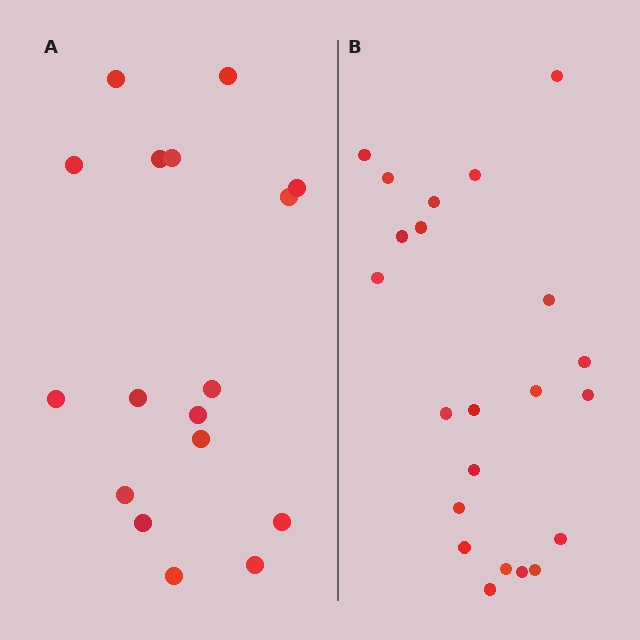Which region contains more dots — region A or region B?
Region B (the right region) has more dots.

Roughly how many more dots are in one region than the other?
Region B has about 5 more dots than region A.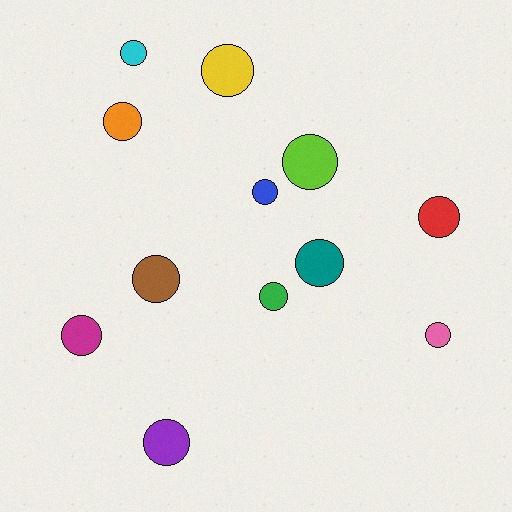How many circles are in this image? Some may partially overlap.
There are 12 circles.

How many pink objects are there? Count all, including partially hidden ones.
There is 1 pink object.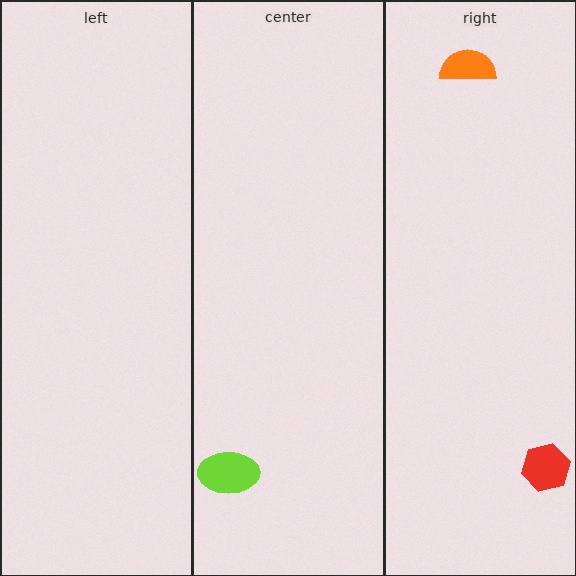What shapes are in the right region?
The red hexagon, the orange semicircle.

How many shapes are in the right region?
2.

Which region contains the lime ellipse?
The center region.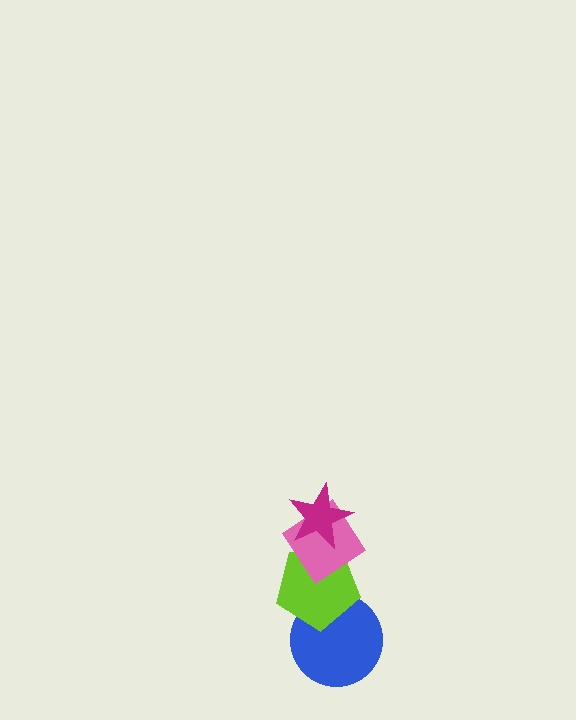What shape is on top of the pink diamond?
The magenta star is on top of the pink diamond.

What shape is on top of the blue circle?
The lime pentagon is on top of the blue circle.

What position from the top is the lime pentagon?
The lime pentagon is 3rd from the top.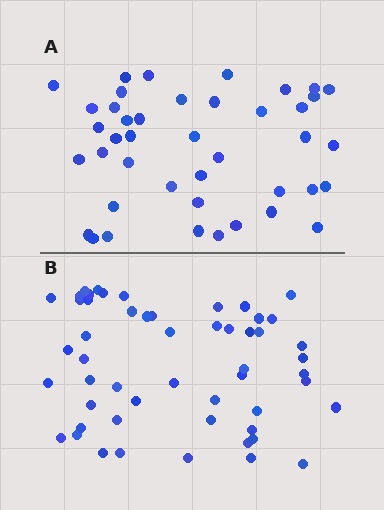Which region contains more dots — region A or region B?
Region B (the bottom region) has more dots.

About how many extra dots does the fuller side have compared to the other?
Region B has roughly 12 or so more dots than region A.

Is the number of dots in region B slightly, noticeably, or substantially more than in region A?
Region B has noticeably more, but not dramatically so. The ratio is roughly 1.3 to 1.